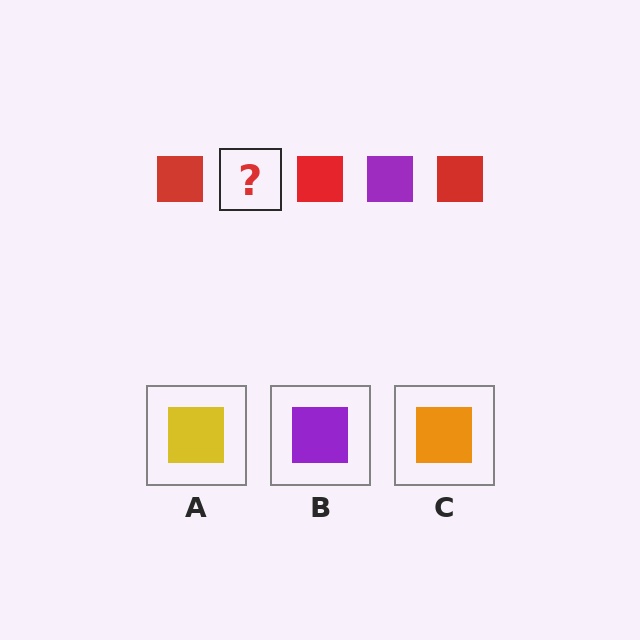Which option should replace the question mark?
Option B.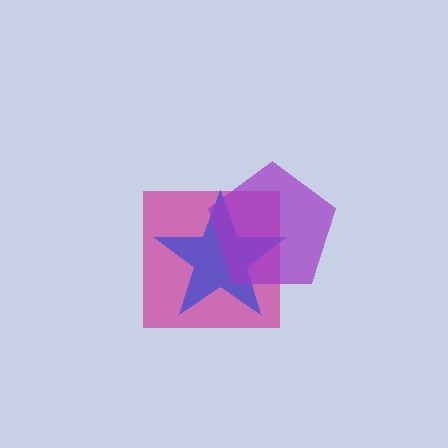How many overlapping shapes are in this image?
There are 3 overlapping shapes in the image.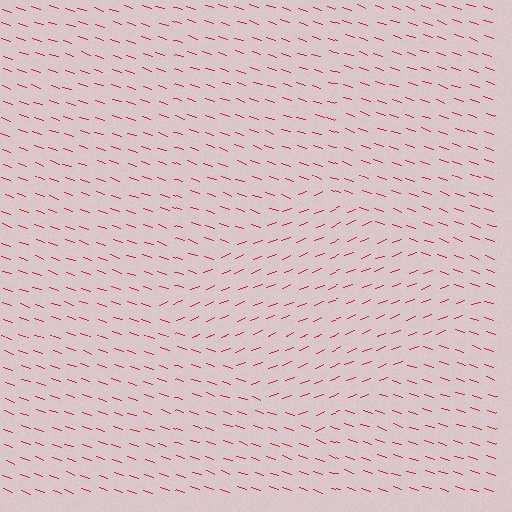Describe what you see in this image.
The image is filled with small red line segments. A diamond region in the image has lines oriented differently from the surrounding lines, creating a visible texture boundary.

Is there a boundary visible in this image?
Yes, there is a texture boundary formed by a change in line orientation.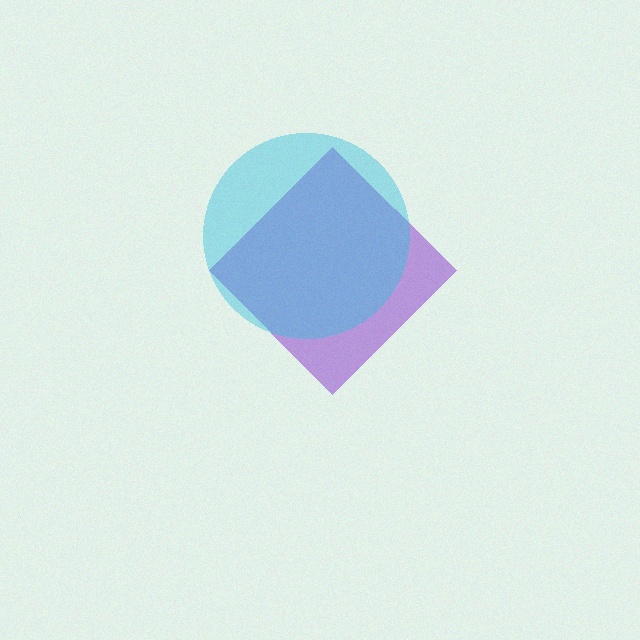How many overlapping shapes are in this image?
There are 2 overlapping shapes in the image.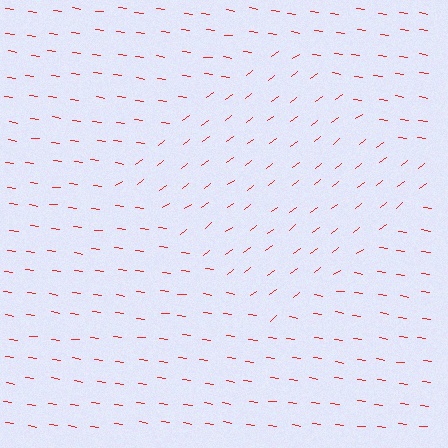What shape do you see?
I see a diamond.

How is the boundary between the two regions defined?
The boundary is defined purely by a change in line orientation (approximately 45 degrees difference). All lines are the same color and thickness.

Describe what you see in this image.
The image is filled with small red line segments. A diamond region in the image has lines oriented differently from the surrounding lines, creating a visible texture boundary.